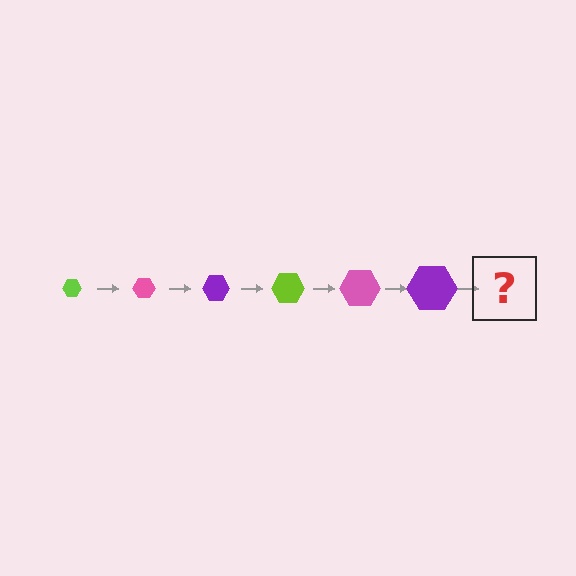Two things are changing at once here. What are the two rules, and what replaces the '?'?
The two rules are that the hexagon grows larger each step and the color cycles through lime, pink, and purple. The '?' should be a lime hexagon, larger than the previous one.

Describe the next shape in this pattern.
It should be a lime hexagon, larger than the previous one.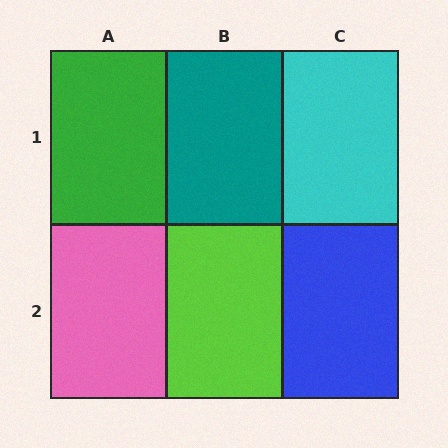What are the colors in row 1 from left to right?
Green, teal, cyan.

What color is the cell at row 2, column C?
Blue.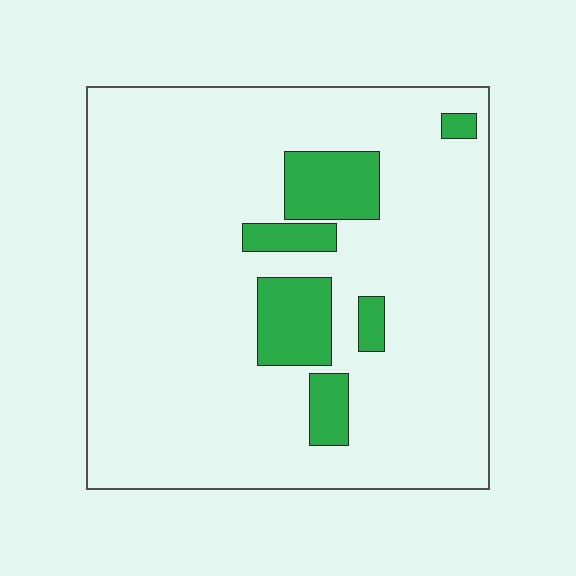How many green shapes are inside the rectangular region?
6.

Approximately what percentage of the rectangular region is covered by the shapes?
Approximately 15%.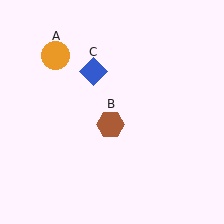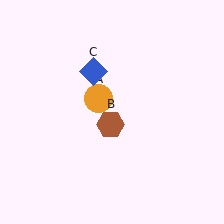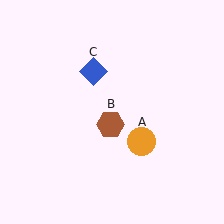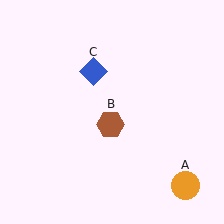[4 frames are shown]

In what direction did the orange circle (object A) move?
The orange circle (object A) moved down and to the right.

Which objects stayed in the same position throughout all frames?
Brown hexagon (object B) and blue diamond (object C) remained stationary.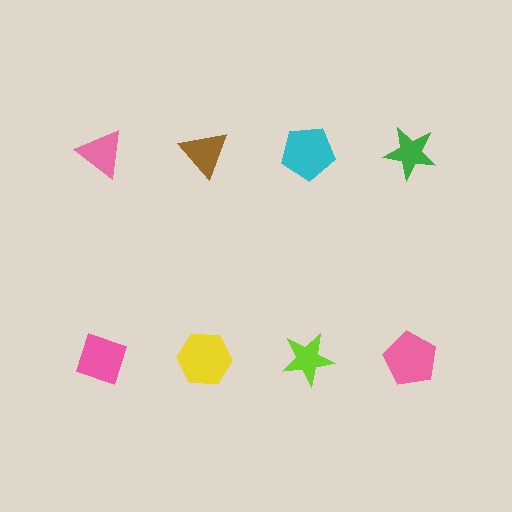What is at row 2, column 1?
A pink diamond.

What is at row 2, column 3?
A lime star.